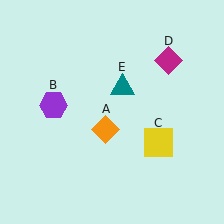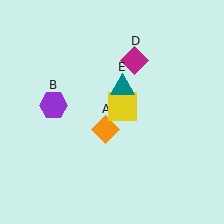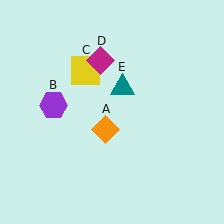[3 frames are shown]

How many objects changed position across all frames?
2 objects changed position: yellow square (object C), magenta diamond (object D).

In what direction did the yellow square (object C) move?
The yellow square (object C) moved up and to the left.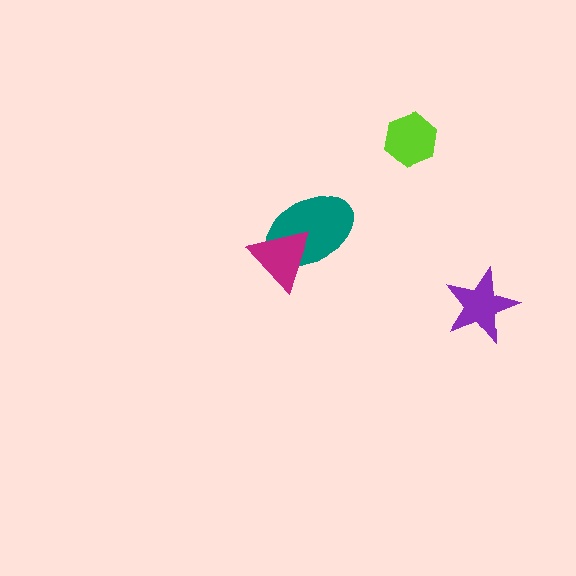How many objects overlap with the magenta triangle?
1 object overlaps with the magenta triangle.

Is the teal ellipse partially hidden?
Yes, it is partially covered by another shape.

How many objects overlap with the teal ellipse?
1 object overlaps with the teal ellipse.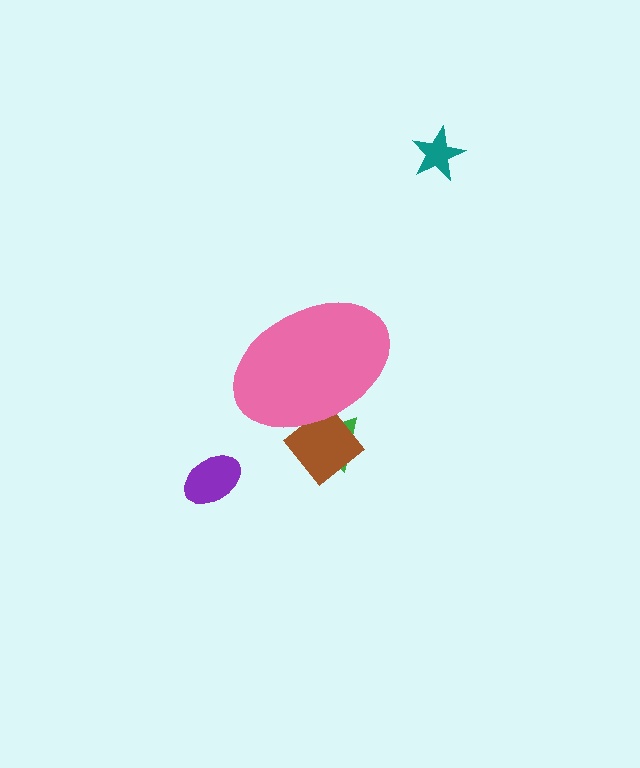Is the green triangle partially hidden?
Yes, the green triangle is partially hidden behind the pink ellipse.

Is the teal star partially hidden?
No, the teal star is fully visible.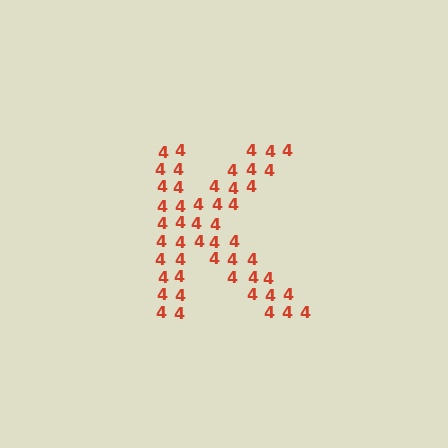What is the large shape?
The large shape is the letter K.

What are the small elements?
The small elements are digit 4's.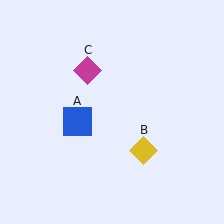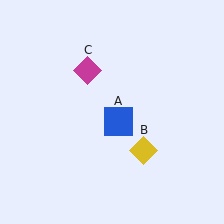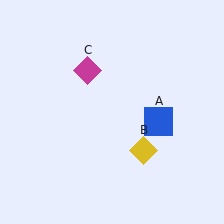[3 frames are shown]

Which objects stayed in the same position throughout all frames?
Yellow diamond (object B) and magenta diamond (object C) remained stationary.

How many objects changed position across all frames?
1 object changed position: blue square (object A).